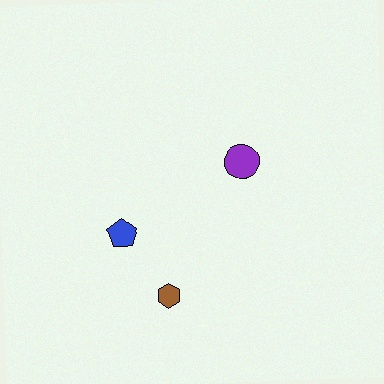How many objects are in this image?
There are 3 objects.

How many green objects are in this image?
There are no green objects.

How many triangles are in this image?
There are no triangles.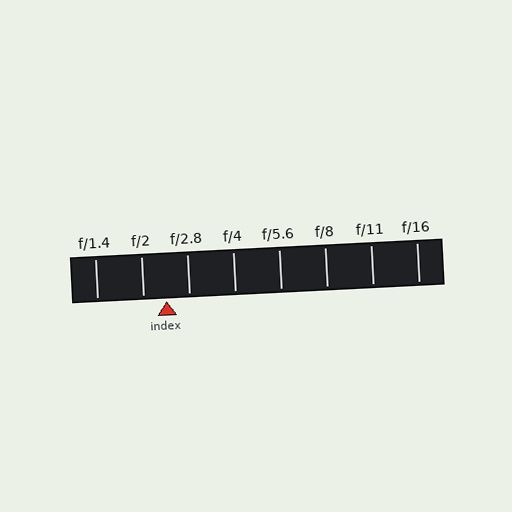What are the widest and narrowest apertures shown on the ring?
The widest aperture shown is f/1.4 and the narrowest is f/16.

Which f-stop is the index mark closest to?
The index mark is closest to f/2.8.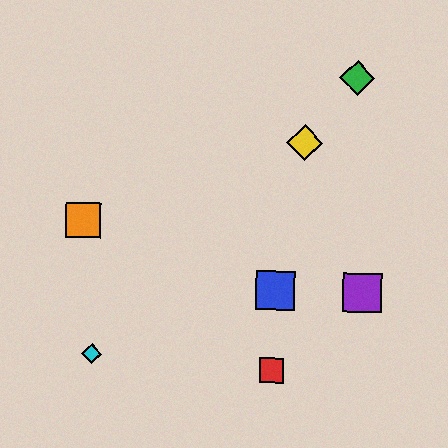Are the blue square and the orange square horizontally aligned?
No, the blue square is at y≈291 and the orange square is at y≈220.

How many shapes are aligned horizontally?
2 shapes (the blue square, the purple square) are aligned horizontally.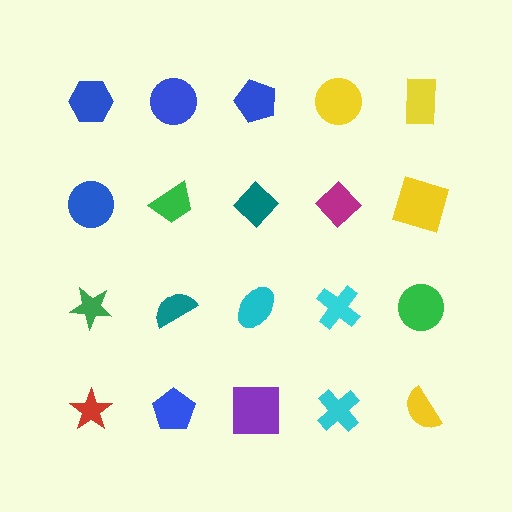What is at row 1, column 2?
A blue circle.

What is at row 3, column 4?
A cyan cross.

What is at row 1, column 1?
A blue hexagon.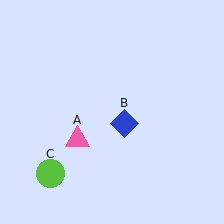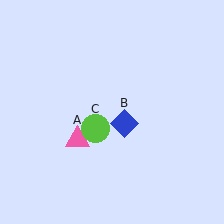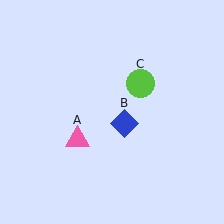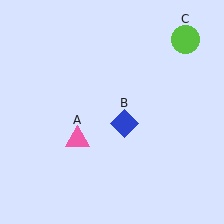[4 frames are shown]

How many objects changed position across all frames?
1 object changed position: lime circle (object C).